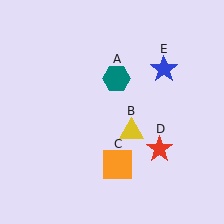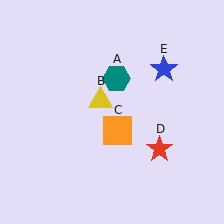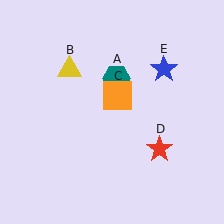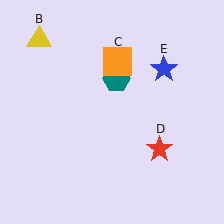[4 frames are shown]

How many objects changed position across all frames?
2 objects changed position: yellow triangle (object B), orange square (object C).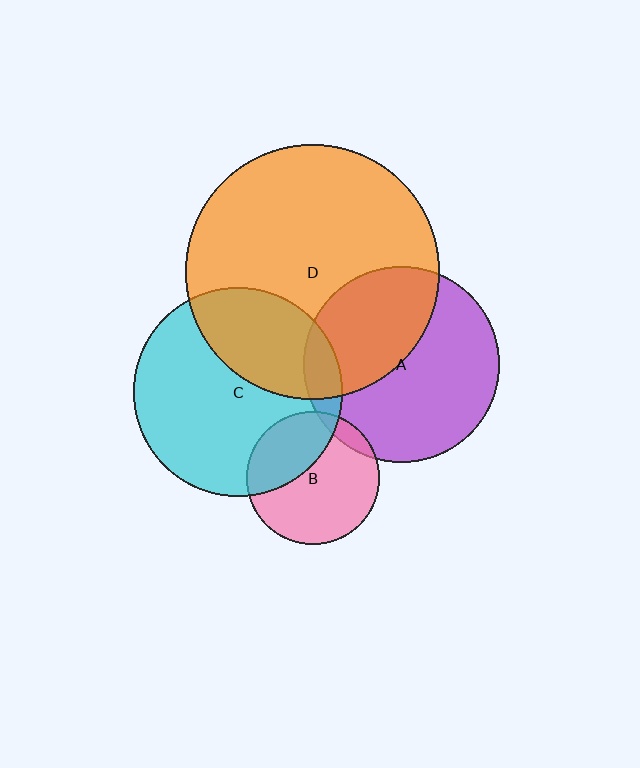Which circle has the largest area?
Circle D (orange).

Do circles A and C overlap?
Yes.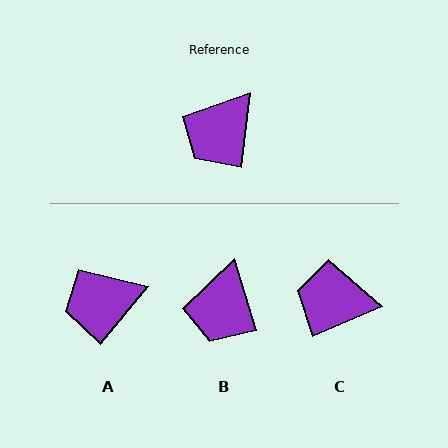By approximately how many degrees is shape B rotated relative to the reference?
Approximately 24 degrees counter-clockwise.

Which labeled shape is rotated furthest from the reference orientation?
C, about 61 degrees away.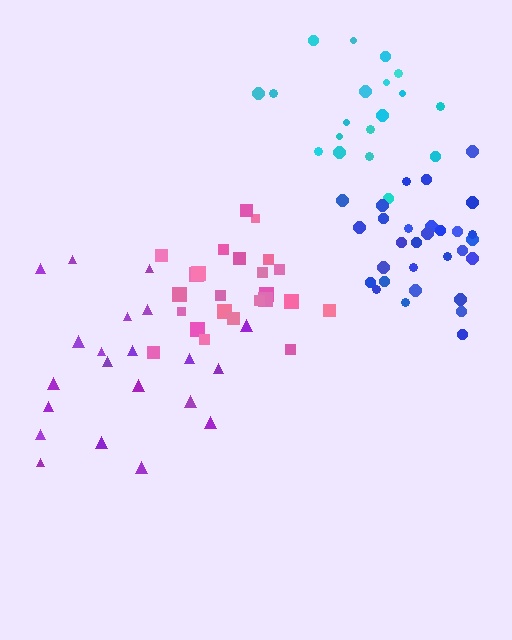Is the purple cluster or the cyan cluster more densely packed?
Cyan.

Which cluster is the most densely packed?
Blue.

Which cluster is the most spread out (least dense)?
Purple.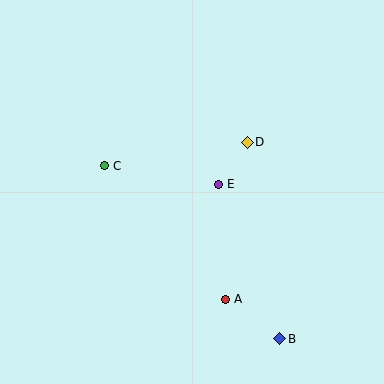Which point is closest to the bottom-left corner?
Point A is closest to the bottom-left corner.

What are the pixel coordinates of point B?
Point B is at (280, 339).